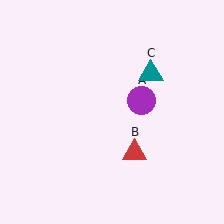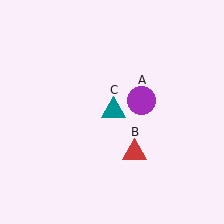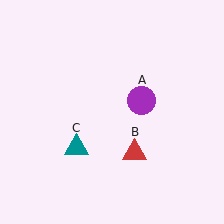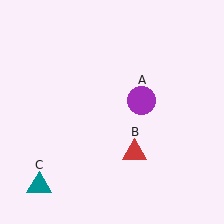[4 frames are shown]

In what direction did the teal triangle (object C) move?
The teal triangle (object C) moved down and to the left.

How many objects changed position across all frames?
1 object changed position: teal triangle (object C).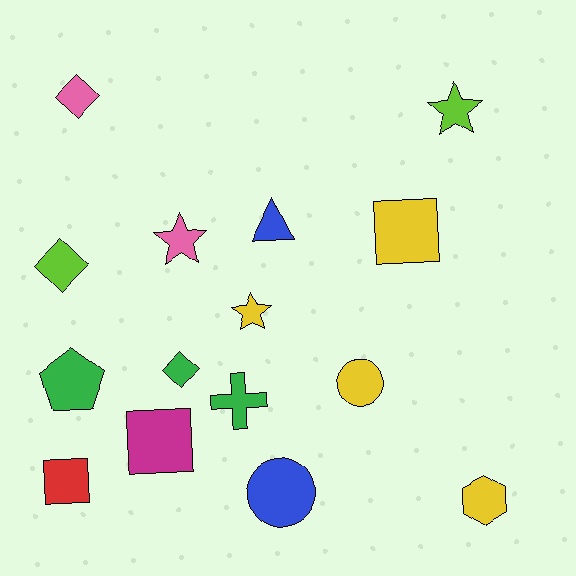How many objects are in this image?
There are 15 objects.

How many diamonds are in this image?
There are 3 diamonds.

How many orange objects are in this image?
There are no orange objects.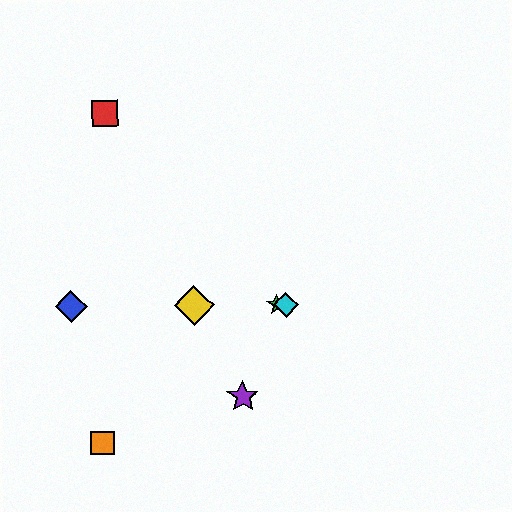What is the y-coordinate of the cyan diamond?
The cyan diamond is at y≈304.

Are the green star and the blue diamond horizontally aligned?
Yes, both are at y≈304.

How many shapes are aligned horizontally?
4 shapes (the blue diamond, the green star, the yellow diamond, the cyan diamond) are aligned horizontally.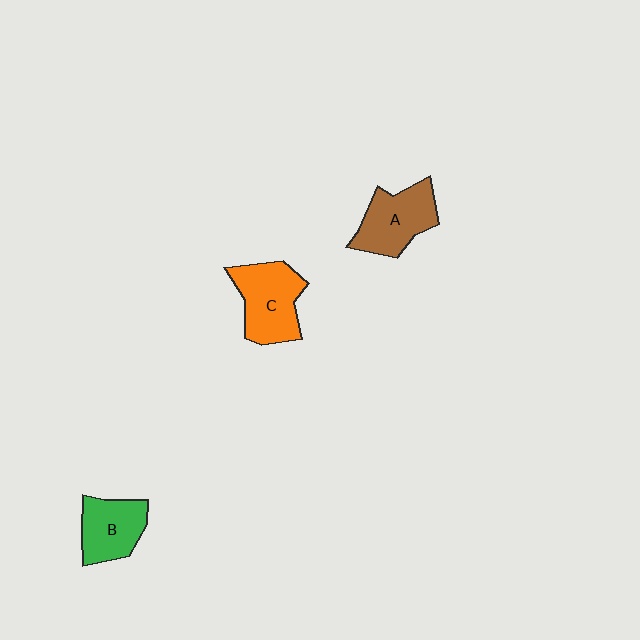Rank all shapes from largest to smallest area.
From largest to smallest: C (orange), A (brown), B (green).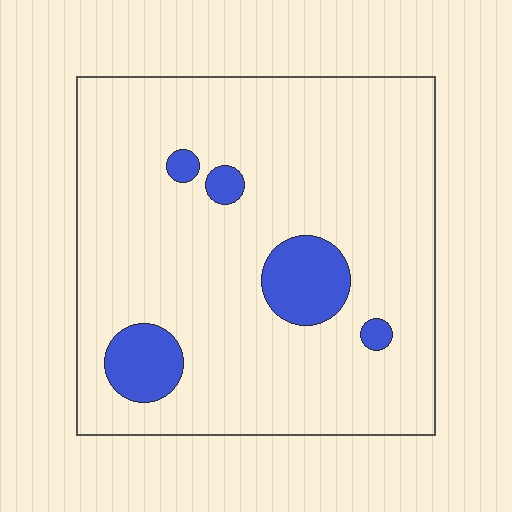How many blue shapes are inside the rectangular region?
5.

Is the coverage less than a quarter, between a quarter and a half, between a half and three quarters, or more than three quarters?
Less than a quarter.